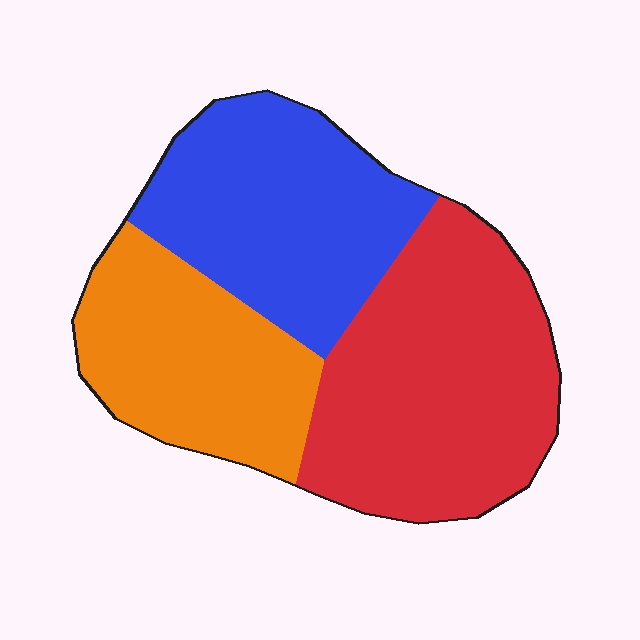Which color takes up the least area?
Orange, at roughly 25%.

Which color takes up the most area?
Red, at roughly 40%.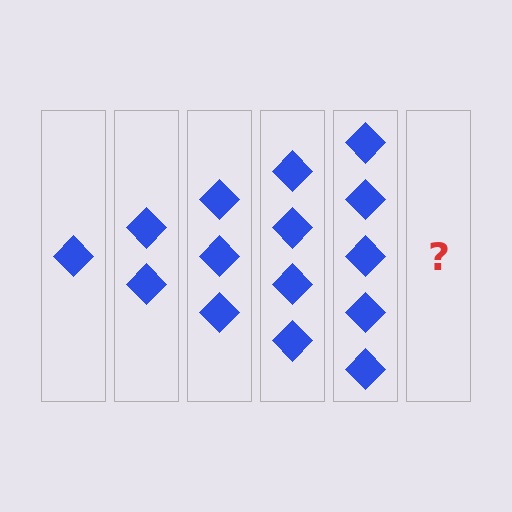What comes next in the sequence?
The next element should be 6 diamonds.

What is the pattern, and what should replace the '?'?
The pattern is that each step adds one more diamond. The '?' should be 6 diamonds.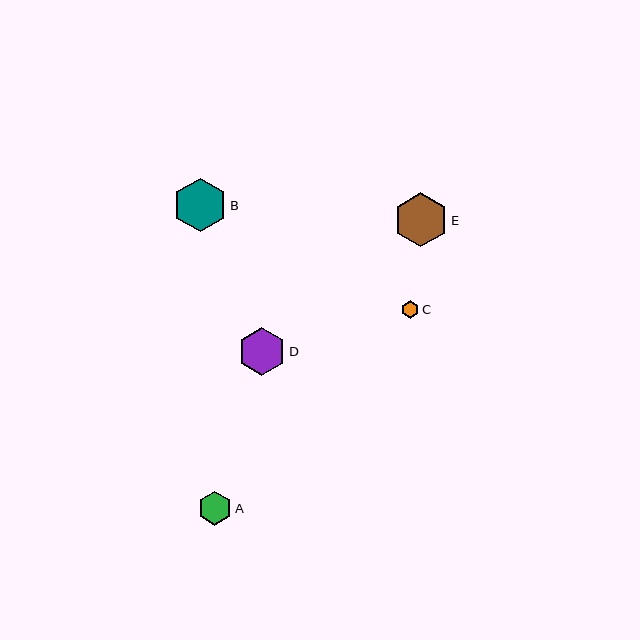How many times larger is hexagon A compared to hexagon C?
Hexagon A is approximately 2.0 times the size of hexagon C.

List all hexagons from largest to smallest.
From largest to smallest: B, E, D, A, C.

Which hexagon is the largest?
Hexagon B is the largest with a size of approximately 54 pixels.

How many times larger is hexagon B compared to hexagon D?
Hexagon B is approximately 1.1 times the size of hexagon D.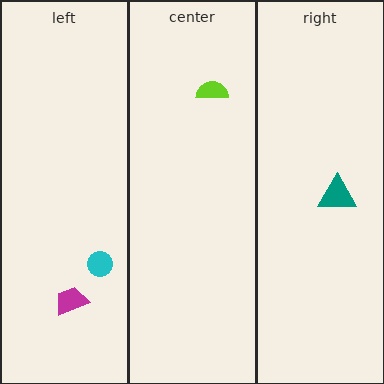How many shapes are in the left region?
2.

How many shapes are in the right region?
1.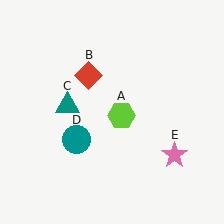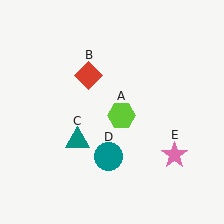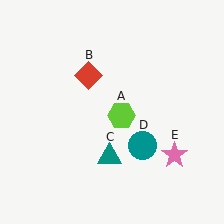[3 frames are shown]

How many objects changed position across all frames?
2 objects changed position: teal triangle (object C), teal circle (object D).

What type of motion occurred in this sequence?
The teal triangle (object C), teal circle (object D) rotated counterclockwise around the center of the scene.